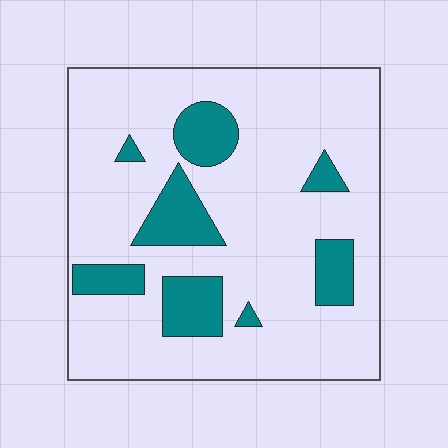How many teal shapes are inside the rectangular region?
8.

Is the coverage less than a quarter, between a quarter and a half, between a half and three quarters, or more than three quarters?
Less than a quarter.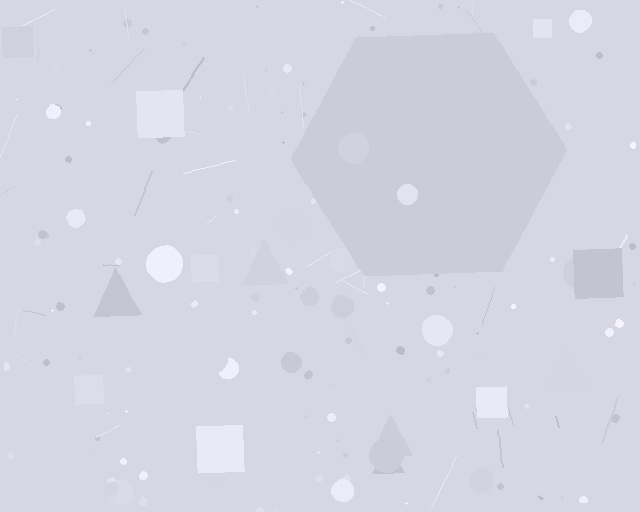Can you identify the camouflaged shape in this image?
The camouflaged shape is a hexagon.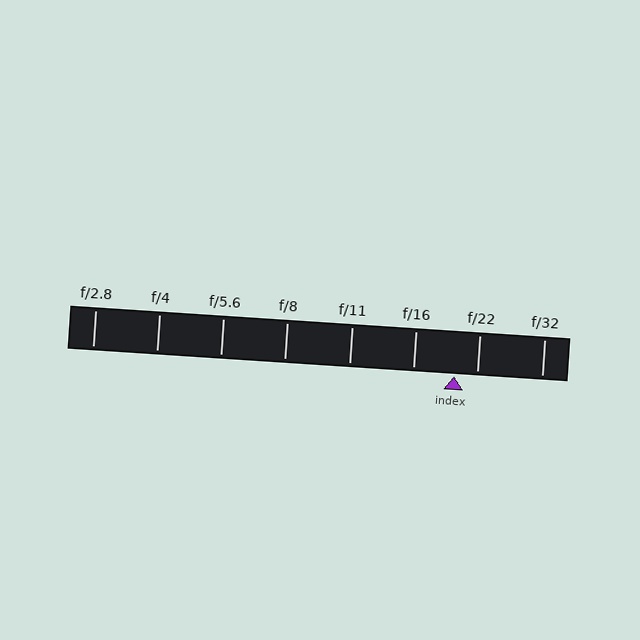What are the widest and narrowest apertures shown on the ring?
The widest aperture shown is f/2.8 and the narrowest is f/32.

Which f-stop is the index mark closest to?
The index mark is closest to f/22.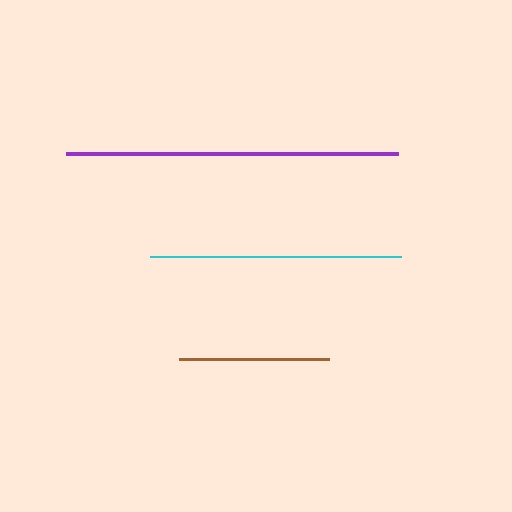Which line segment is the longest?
The purple line is the longest at approximately 332 pixels.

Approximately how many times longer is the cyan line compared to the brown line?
The cyan line is approximately 1.7 times the length of the brown line.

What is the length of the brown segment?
The brown segment is approximately 150 pixels long.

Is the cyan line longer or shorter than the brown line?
The cyan line is longer than the brown line.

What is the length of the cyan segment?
The cyan segment is approximately 251 pixels long.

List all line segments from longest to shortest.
From longest to shortest: purple, cyan, brown.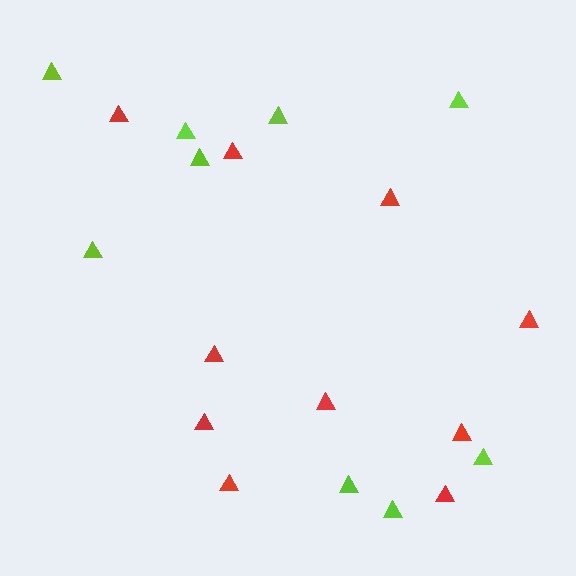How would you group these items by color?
There are 2 groups: one group of red triangles (10) and one group of lime triangles (9).